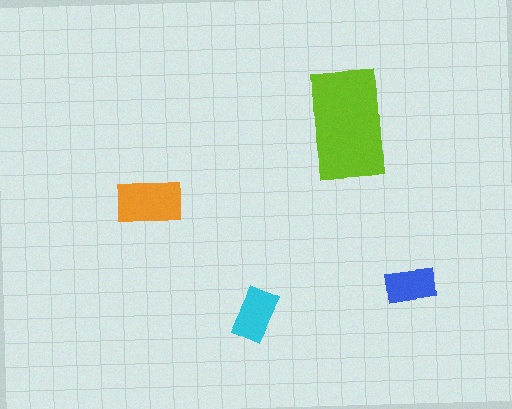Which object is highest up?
The lime rectangle is topmost.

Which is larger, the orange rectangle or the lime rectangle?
The lime one.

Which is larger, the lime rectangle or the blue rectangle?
The lime one.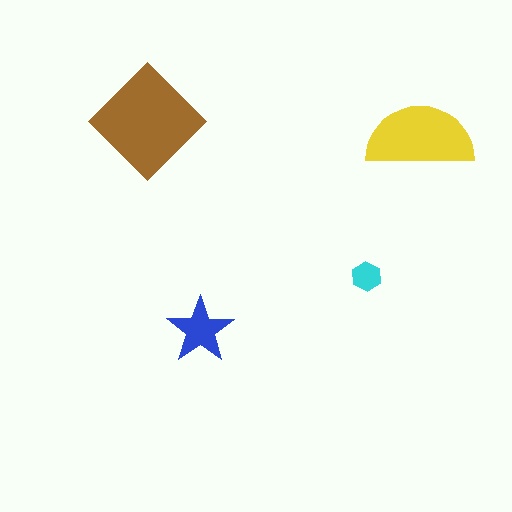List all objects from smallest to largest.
The cyan hexagon, the blue star, the yellow semicircle, the brown diamond.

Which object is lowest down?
The blue star is bottommost.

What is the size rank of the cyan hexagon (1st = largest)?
4th.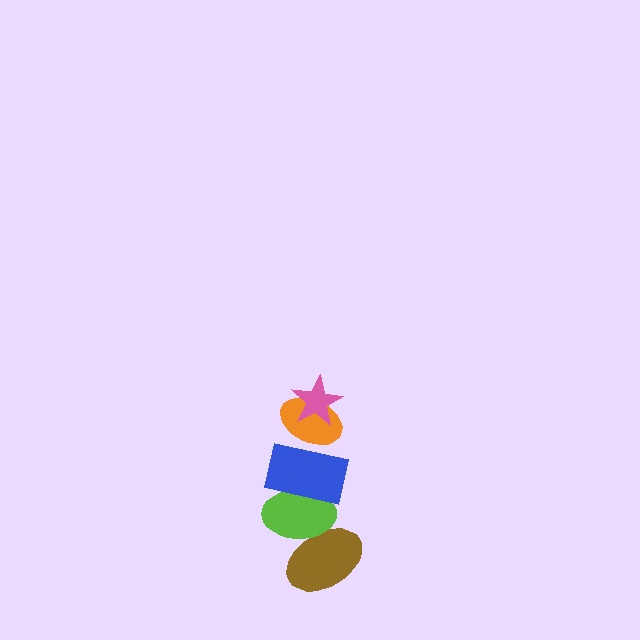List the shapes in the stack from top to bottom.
From top to bottom: the pink star, the orange ellipse, the blue rectangle, the lime ellipse, the brown ellipse.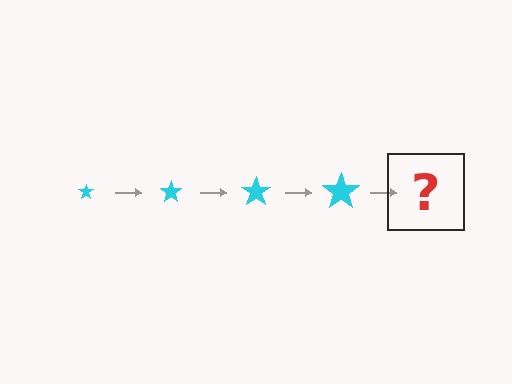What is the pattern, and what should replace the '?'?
The pattern is that the star gets progressively larger each step. The '?' should be a cyan star, larger than the previous one.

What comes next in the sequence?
The next element should be a cyan star, larger than the previous one.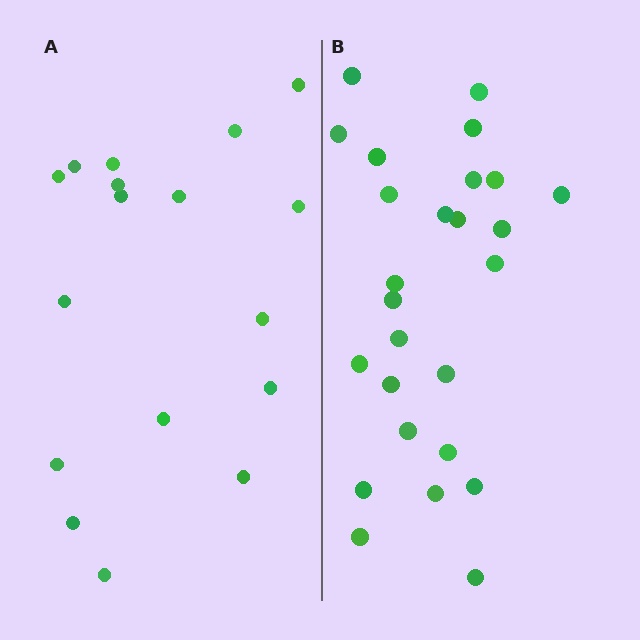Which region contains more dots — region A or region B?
Region B (the right region) has more dots.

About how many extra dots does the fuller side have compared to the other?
Region B has roughly 8 or so more dots than region A.